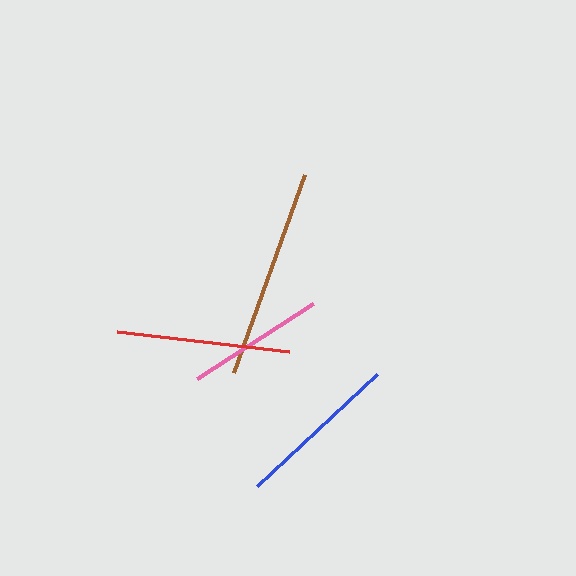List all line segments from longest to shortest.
From longest to shortest: brown, red, blue, pink.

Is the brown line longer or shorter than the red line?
The brown line is longer than the red line.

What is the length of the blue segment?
The blue segment is approximately 164 pixels long.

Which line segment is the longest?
The brown line is the longest at approximately 210 pixels.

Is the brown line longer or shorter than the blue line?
The brown line is longer than the blue line.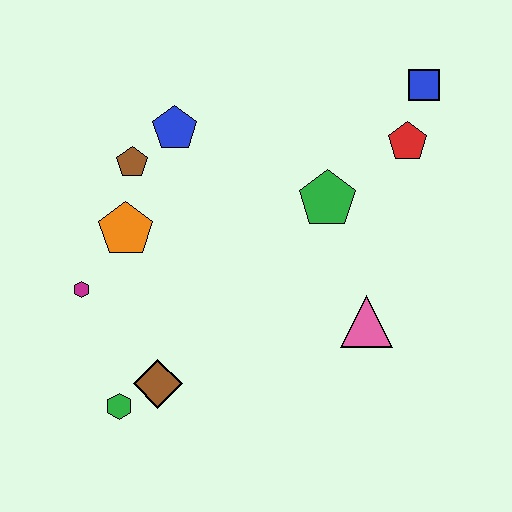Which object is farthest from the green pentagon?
The green hexagon is farthest from the green pentagon.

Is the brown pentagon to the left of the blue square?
Yes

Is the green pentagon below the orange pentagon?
No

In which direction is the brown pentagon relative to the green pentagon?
The brown pentagon is to the left of the green pentagon.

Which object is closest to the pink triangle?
The green pentagon is closest to the pink triangle.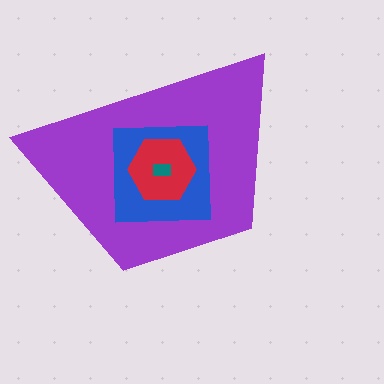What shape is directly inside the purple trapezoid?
The blue square.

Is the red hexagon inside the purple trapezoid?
Yes.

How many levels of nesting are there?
4.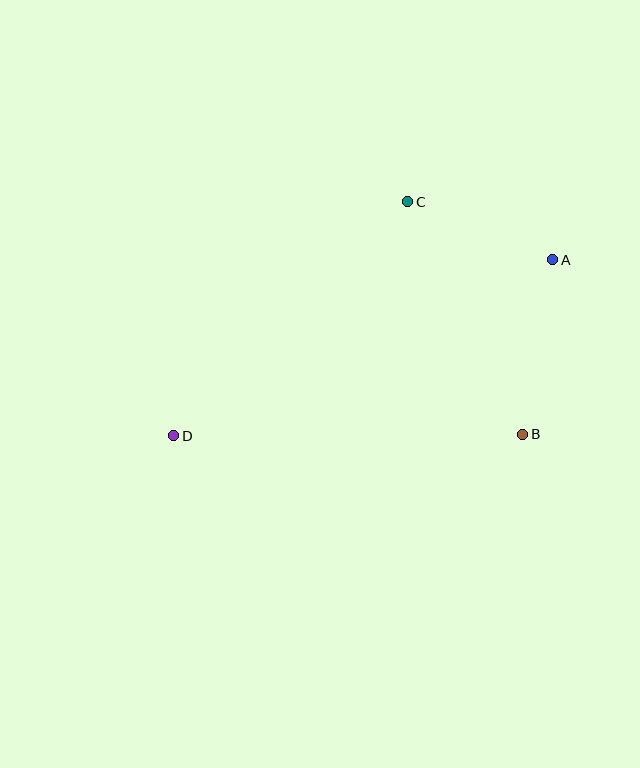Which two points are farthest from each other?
Points A and D are farthest from each other.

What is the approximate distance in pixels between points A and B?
The distance between A and B is approximately 177 pixels.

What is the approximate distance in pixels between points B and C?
The distance between B and C is approximately 260 pixels.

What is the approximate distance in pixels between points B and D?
The distance between B and D is approximately 349 pixels.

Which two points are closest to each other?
Points A and C are closest to each other.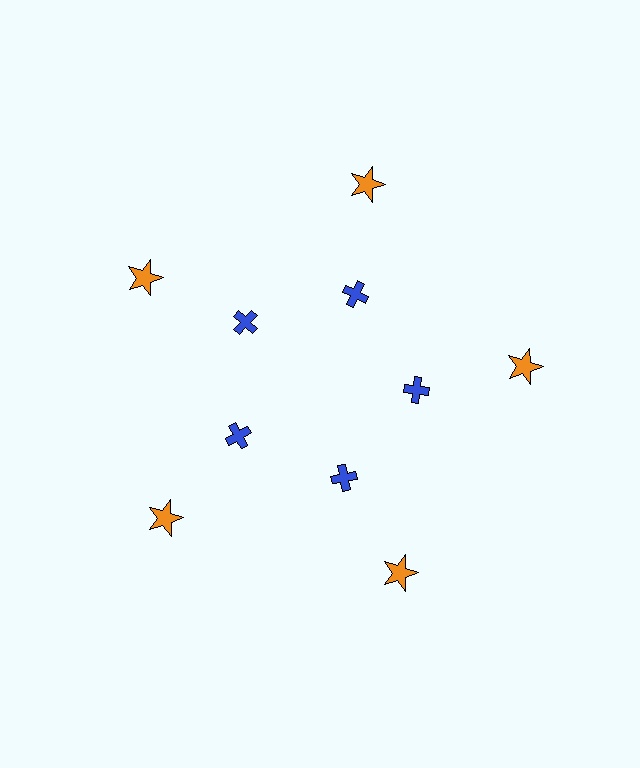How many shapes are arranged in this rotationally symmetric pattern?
There are 10 shapes, arranged in 5 groups of 2.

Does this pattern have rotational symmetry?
Yes, this pattern has 5-fold rotational symmetry. It looks the same after rotating 72 degrees around the center.